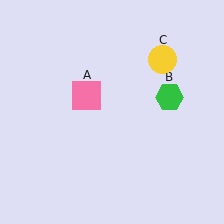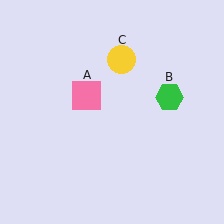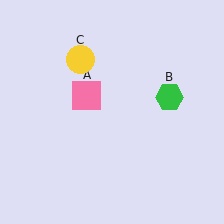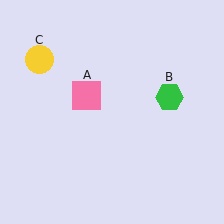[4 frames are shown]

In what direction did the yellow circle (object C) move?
The yellow circle (object C) moved left.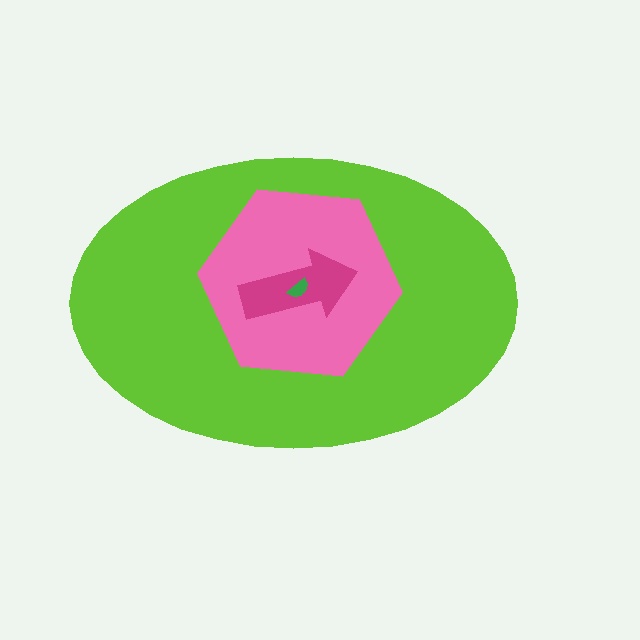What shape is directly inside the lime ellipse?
The pink hexagon.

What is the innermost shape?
The green semicircle.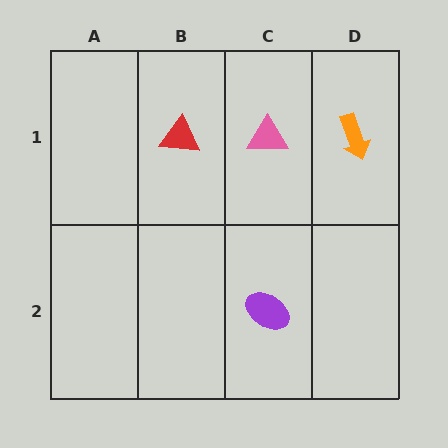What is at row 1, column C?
A pink triangle.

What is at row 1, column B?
A red triangle.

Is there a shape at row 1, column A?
No, that cell is empty.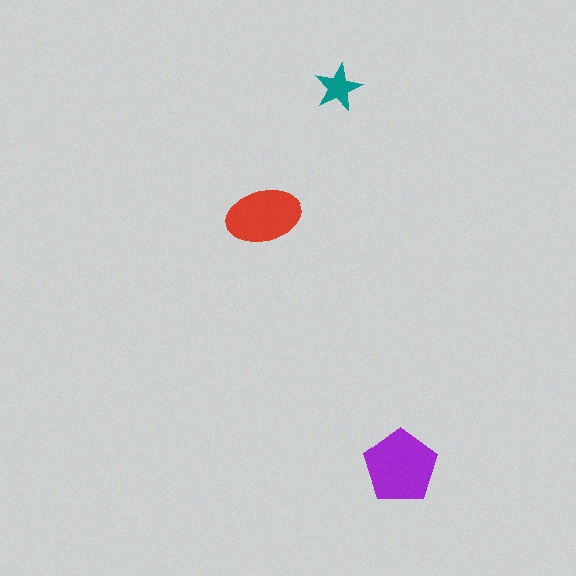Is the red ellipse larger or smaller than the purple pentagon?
Smaller.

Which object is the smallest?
The teal star.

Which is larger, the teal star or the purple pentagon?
The purple pentagon.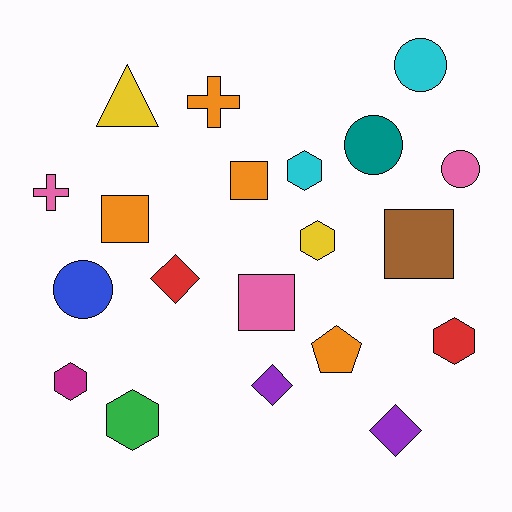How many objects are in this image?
There are 20 objects.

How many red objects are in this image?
There are 2 red objects.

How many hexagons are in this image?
There are 5 hexagons.